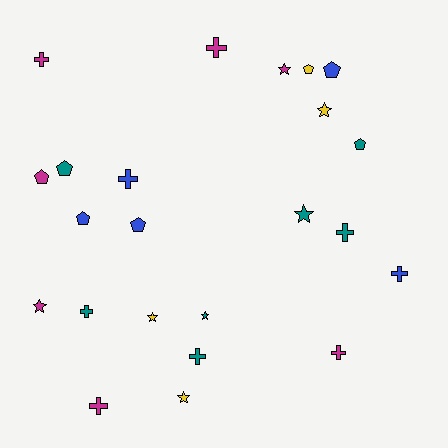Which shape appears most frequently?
Cross, with 9 objects.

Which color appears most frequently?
Magenta, with 7 objects.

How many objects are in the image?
There are 23 objects.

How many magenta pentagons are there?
There is 1 magenta pentagon.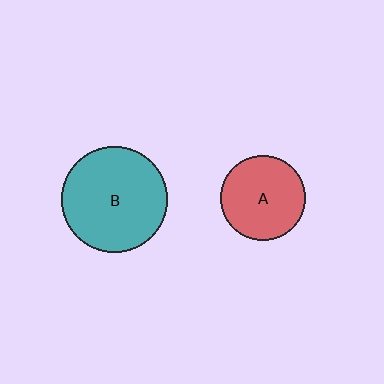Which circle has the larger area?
Circle B (teal).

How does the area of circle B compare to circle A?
Approximately 1.6 times.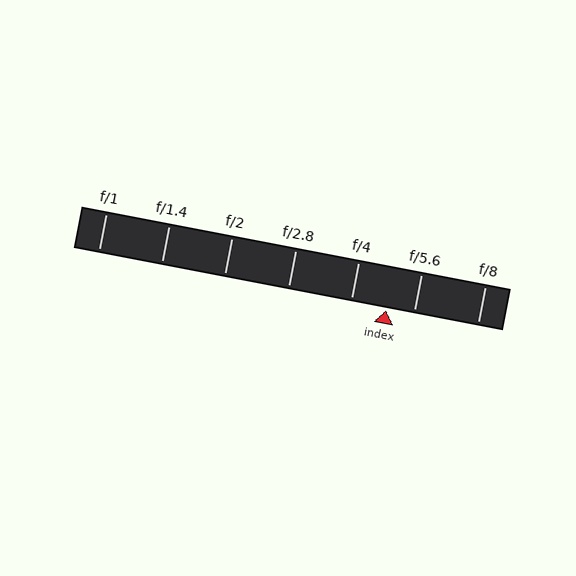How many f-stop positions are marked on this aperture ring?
There are 7 f-stop positions marked.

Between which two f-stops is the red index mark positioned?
The index mark is between f/4 and f/5.6.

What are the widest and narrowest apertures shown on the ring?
The widest aperture shown is f/1 and the narrowest is f/8.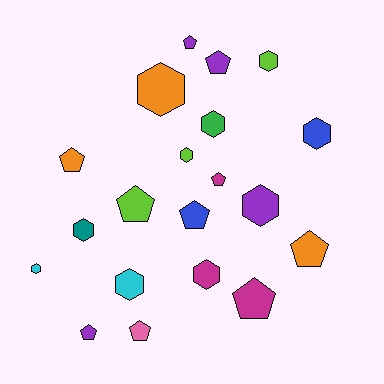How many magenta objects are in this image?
There are 3 magenta objects.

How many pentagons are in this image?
There are 10 pentagons.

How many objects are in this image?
There are 20 objects.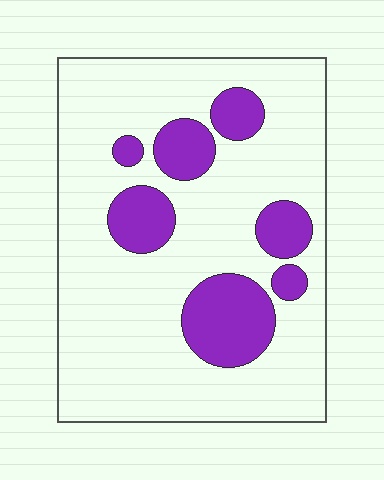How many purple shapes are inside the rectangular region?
7.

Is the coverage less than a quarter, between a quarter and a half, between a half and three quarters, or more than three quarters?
Less than a quarter.